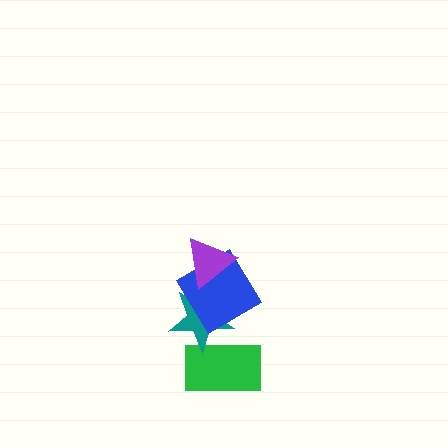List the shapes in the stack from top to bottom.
From top to bottom: the purple triangle, the blue diamond, the teal star, the green rectangle.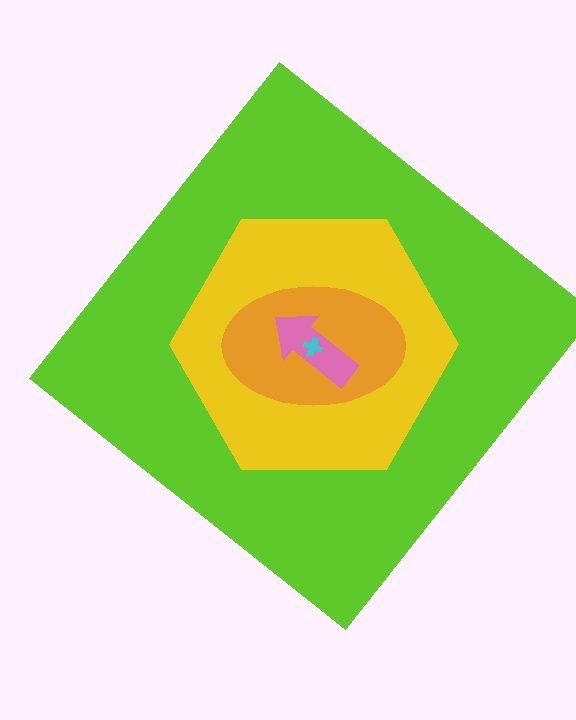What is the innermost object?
The cyan cross.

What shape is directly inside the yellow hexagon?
The orange ellipse.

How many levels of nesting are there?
5.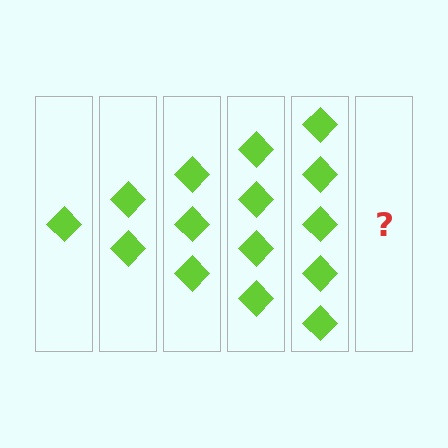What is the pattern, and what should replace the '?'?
The pattern is that each step adds one more diamond. The '?' should be 6 diamonds.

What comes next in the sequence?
The next element should be 6 diamonds.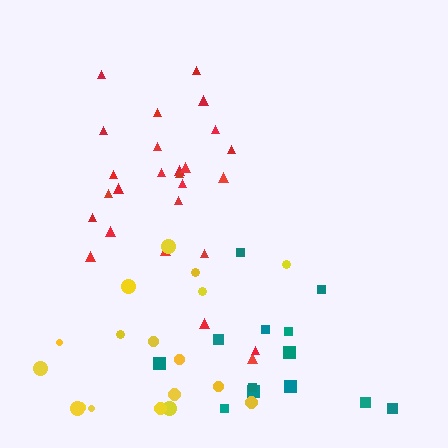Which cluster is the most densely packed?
Red.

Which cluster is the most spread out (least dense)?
Teal.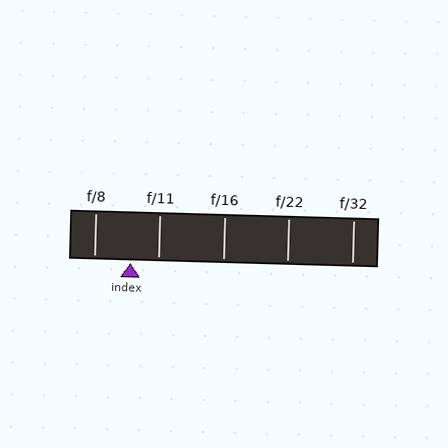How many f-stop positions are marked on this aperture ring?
There are 5 f-stop positions marked.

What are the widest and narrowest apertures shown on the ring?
The widest aperture shown is f/8 and the narrowest is f/32.